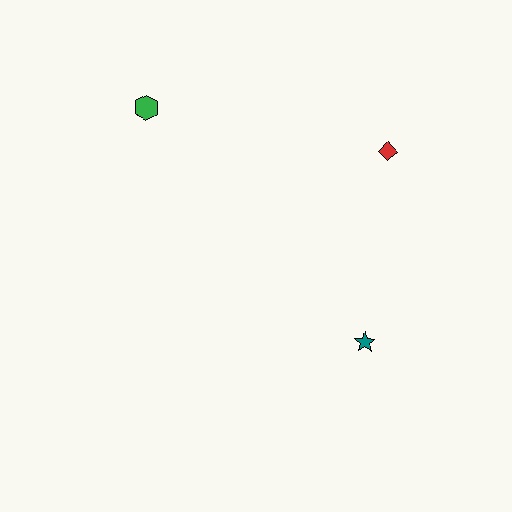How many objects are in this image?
There are 3 objects.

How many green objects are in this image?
There is 1 green object.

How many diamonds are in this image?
There is 1 diamond.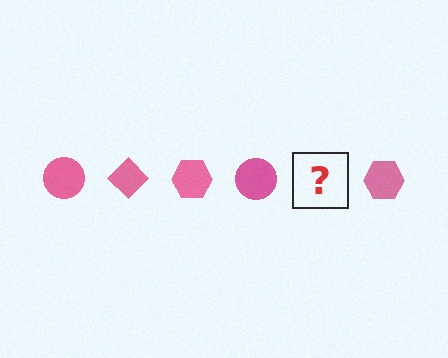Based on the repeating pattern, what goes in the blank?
The blank should be a pink diamond.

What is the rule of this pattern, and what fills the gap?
The rule is that the pattern cycles through circle, diamond, hexagon shapes in pink. The gap should be filled with a pink diamond.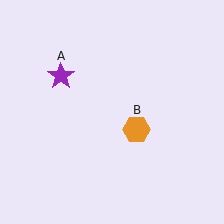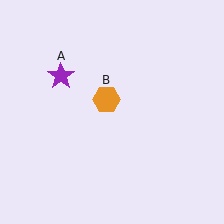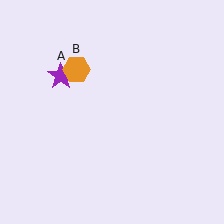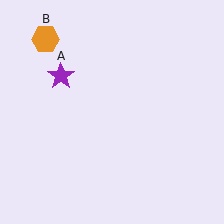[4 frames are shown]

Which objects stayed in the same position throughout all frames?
Purple star (object A) remained stationary.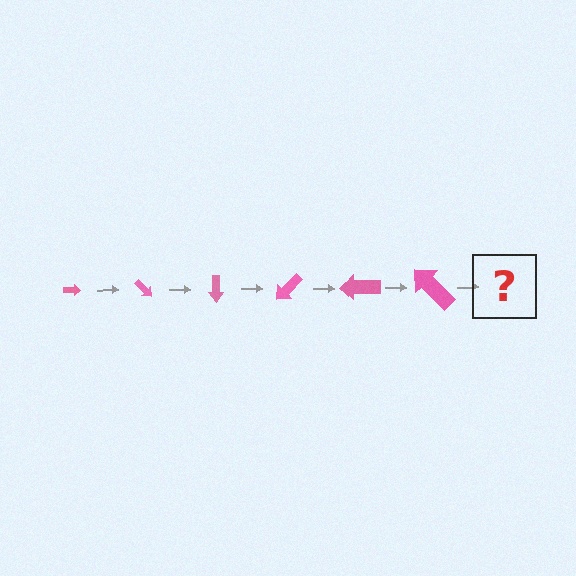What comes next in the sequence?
The next element should be an arrow, larger than the previous one and rotated 270 degrees from the start.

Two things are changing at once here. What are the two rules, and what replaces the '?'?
The two rules are that the arrow grows larger each step and it rotates 45 degrees each step. The '?' should be an arrow, larger than the previous one and rotated 270 degrees from the start.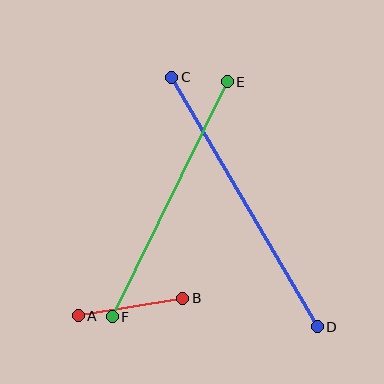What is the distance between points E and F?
The distance is approximately 261 pixels.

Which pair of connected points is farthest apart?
Points C and D are farthest apart.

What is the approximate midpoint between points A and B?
The midpoint is at approximately (131, 307) pixels.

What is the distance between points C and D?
The distance is approximately 289 pixels.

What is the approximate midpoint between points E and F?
The midpoint is at approximately (170, 199) pixels.